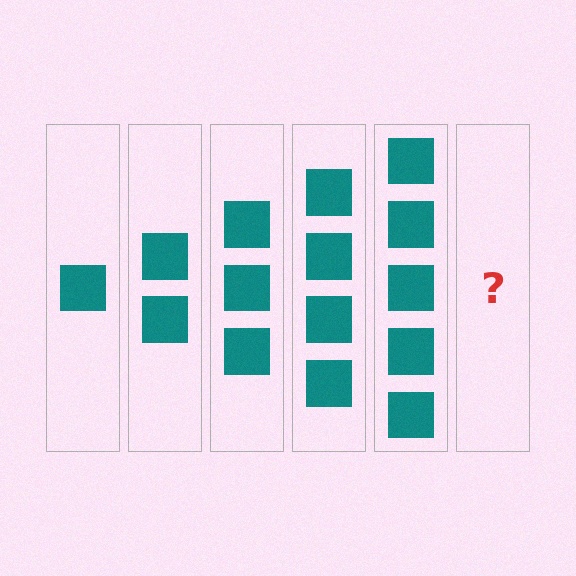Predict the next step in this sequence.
The next step is 6 squares.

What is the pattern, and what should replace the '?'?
The pattern is that each step adds one more square. The '?' should be 6 squares.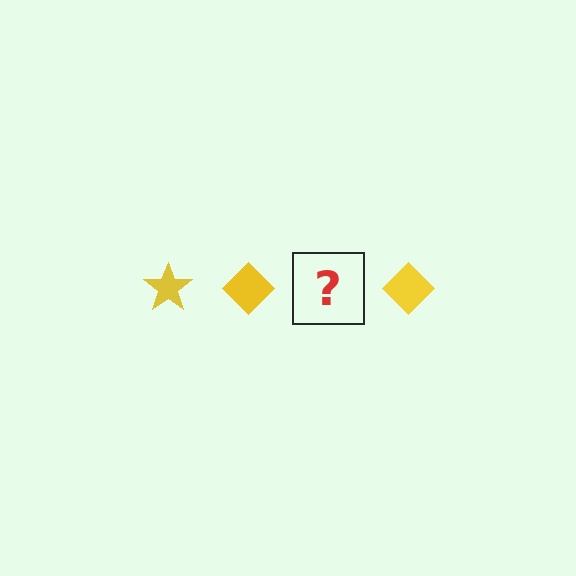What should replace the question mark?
The question mark should be replaced with a yellow star.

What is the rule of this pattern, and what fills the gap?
The rule is that the pattern cycles through star, diamond shapes in yellow. The gap should be filled with a yellow star.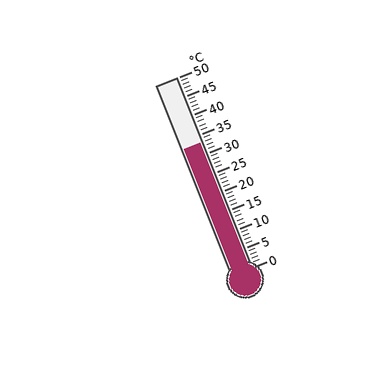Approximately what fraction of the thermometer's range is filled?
The thermometer is filled to approximately 65% of its range.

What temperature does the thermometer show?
The thermometer shows approximately 33°C.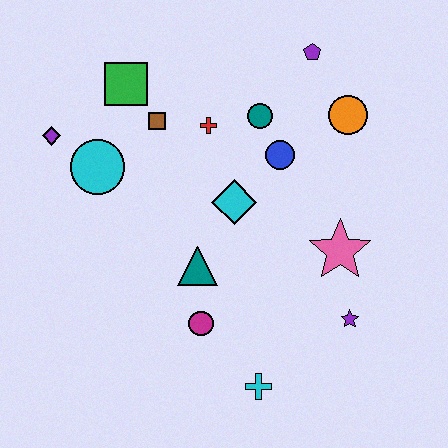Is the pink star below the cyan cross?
No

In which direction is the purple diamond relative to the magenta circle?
The purple diamond is above the magenta circle.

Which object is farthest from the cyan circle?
The purple star is farthest from the cyan circle.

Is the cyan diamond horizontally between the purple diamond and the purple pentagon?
Yes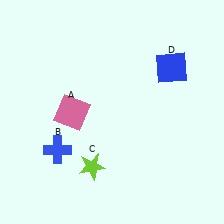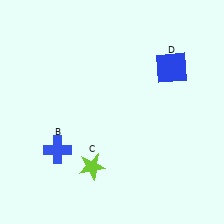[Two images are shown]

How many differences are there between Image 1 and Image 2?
There is 1 difference between the two images.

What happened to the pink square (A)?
The pink square (A) was removed in Image 2. It was in the bottom-left area of Image 1.